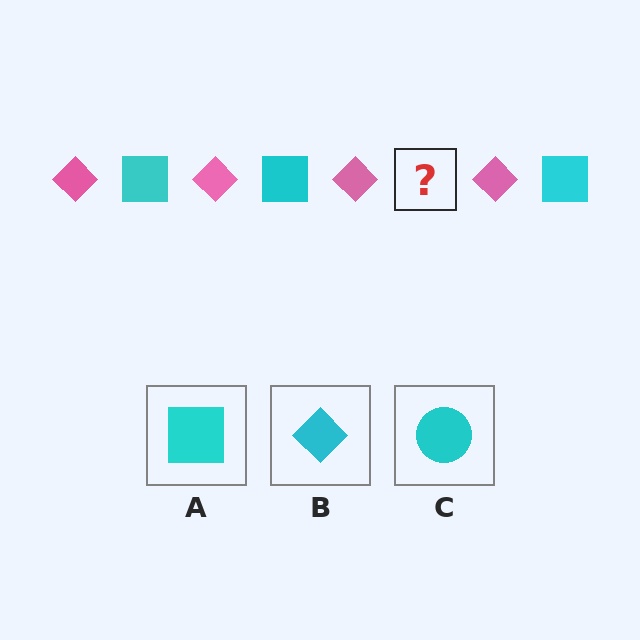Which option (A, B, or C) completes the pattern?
A.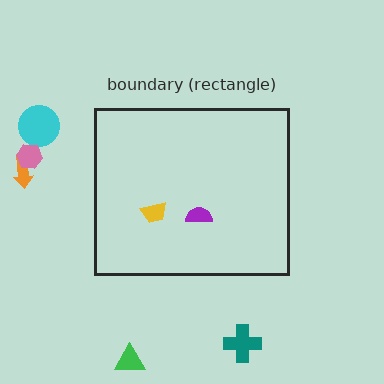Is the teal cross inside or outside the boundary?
Outside.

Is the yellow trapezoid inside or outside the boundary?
Inside.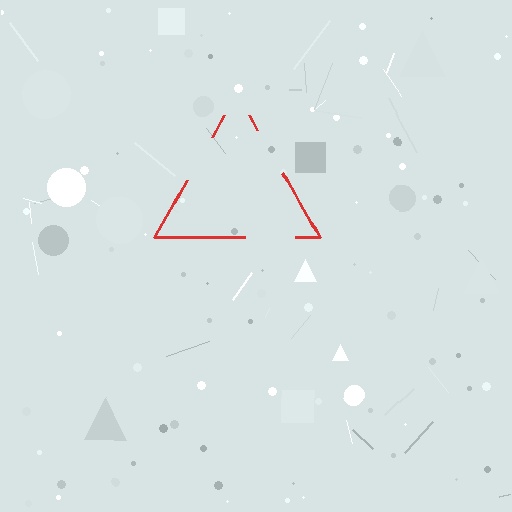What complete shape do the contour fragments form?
The contour fragments form a triangle.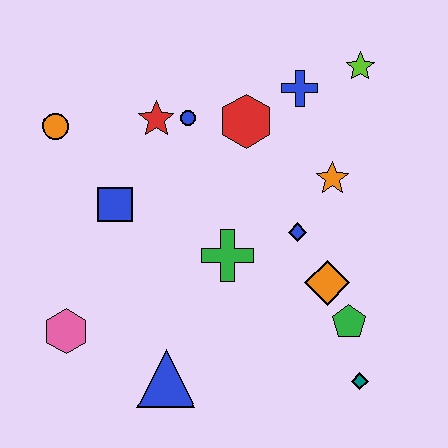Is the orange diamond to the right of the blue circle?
Yes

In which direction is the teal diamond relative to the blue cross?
The teal diamond is below the blue cross.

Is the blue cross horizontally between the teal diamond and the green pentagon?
No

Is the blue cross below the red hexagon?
No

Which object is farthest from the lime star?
The pink hexagon is farthest from the lime star.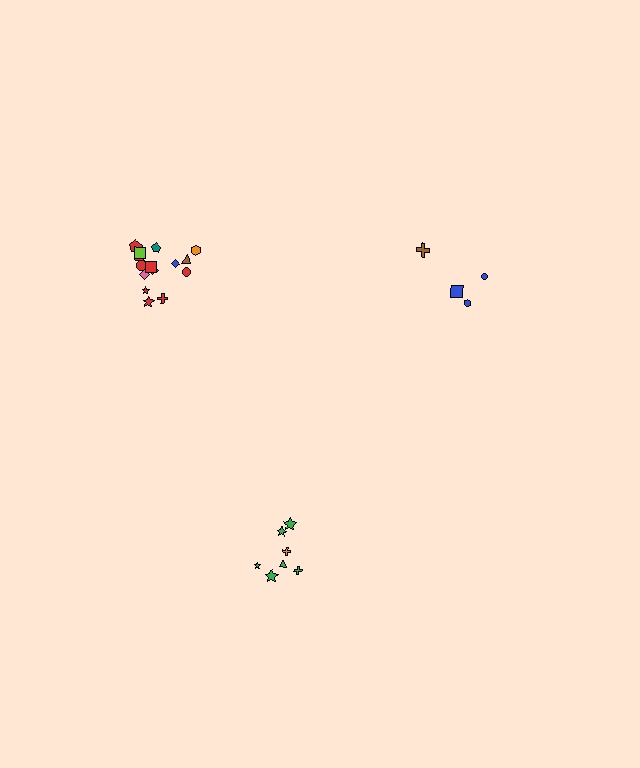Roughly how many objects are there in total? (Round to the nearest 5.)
Roughly 25 objects in total.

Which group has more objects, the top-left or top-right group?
The top-left group.